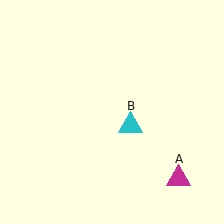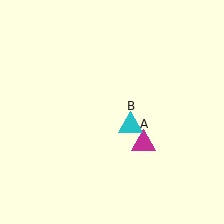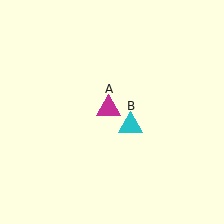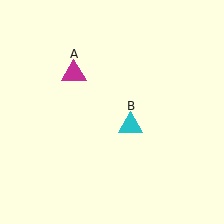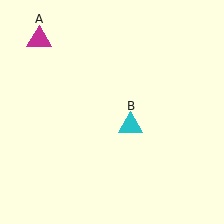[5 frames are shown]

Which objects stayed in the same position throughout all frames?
Cyan triangle (object B) remained stationary.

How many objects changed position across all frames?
1 object changed position: magenta triangle (object A).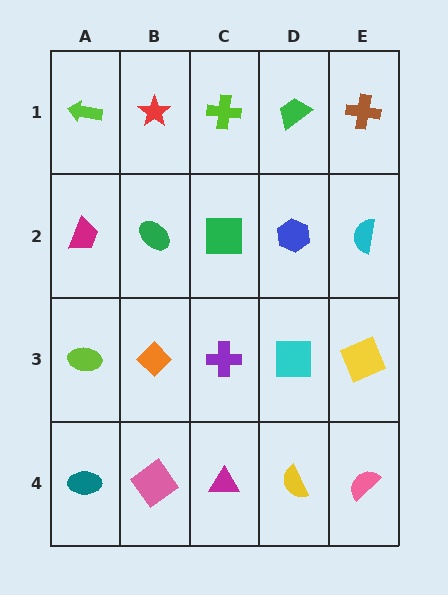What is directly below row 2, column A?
A lime ellipse.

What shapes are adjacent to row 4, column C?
A purple cross (row 3, column C), a pink diamond (row 4, column B), a yellow semicircle (row 4, column D).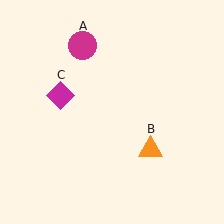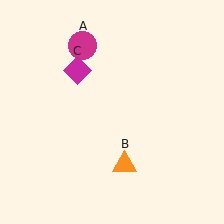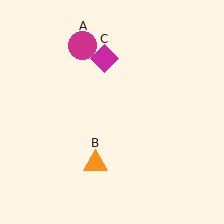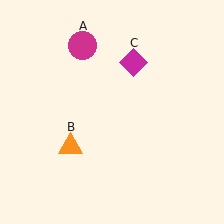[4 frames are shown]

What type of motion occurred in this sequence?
The orange triangle (object B), magenta diamond (object C) rotated clockwise around the center of the scene.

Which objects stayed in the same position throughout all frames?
Magenta circle (object A) remained stationary.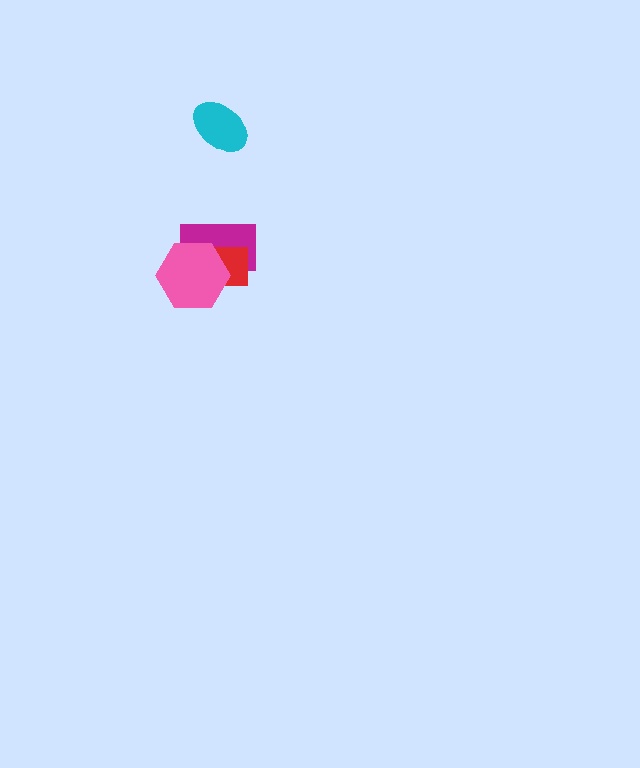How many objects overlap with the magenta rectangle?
2 objects overlap with the magenta rectangle.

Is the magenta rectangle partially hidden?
Yes, it is partially covered by another shape.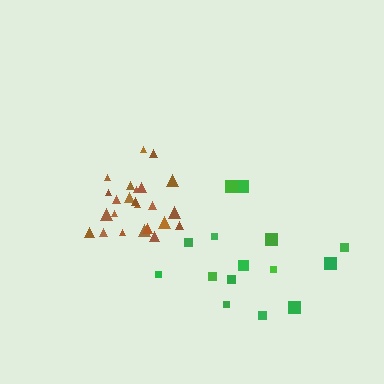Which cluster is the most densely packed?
Brown.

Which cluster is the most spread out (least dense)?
Green.